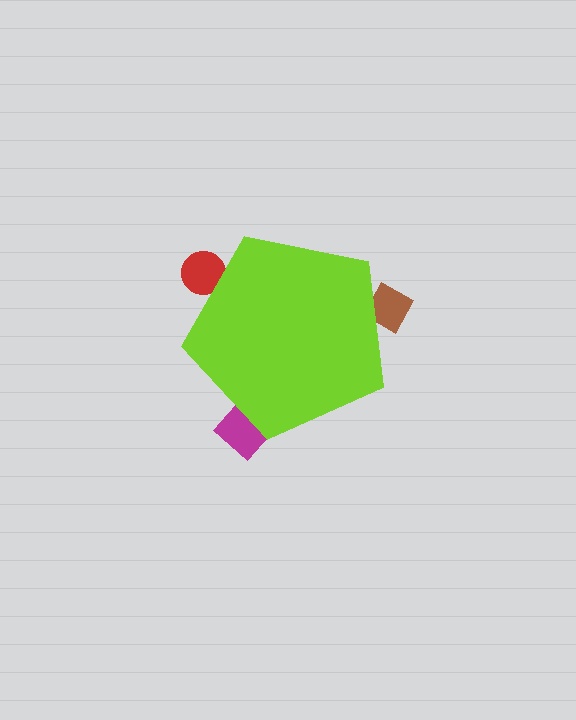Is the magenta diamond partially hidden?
Yes, the magenta diamond is partially hidden behind the lime pentagon.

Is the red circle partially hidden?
Yes, the red circle is partially hidden behind the lime pentagon.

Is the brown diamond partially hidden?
Yes, the brown diamond is partially hidden behind the lime pentagon.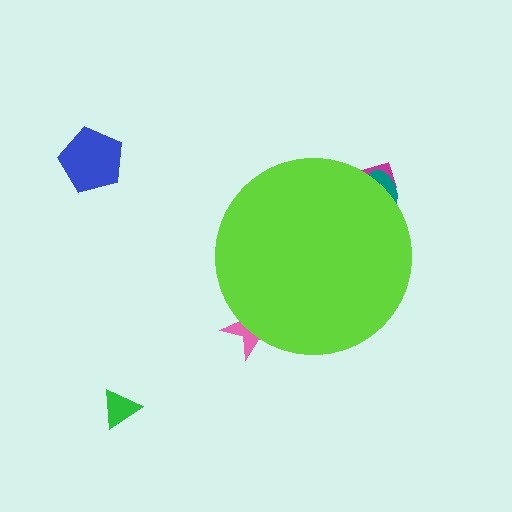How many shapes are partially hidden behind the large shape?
3 shapes are partially hidden.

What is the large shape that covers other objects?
A lime circle.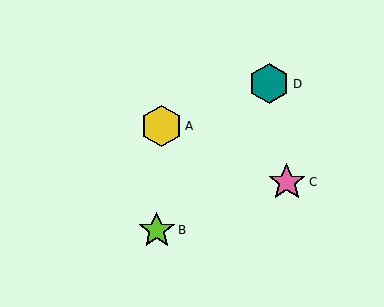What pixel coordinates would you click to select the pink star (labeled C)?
Click at (287, 182) to select the pink star C.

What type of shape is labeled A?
Shape A is a yellow hexagon.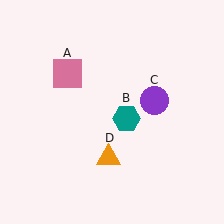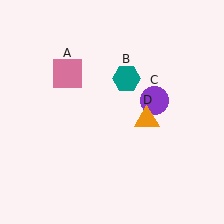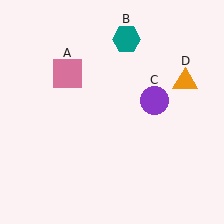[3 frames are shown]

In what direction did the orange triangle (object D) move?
The orange triangle (object D) moved up and to the right.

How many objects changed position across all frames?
2 objects changed position: teal hexagon (object B), orange triangle (object D).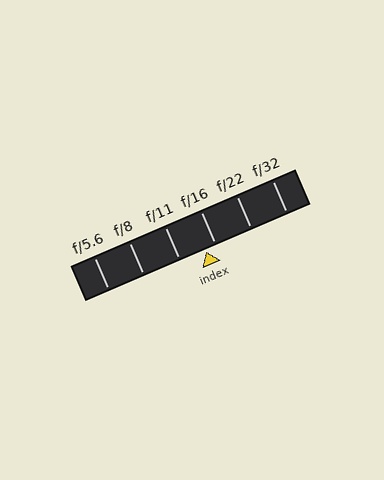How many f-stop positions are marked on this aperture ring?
There are 6 f-stop positions marked.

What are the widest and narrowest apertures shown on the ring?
The widest aperture shown is f/5.6 and the narrowest is f/32.